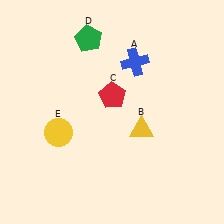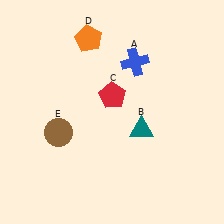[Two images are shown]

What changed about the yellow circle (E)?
In Image 1, E is yellow. In Image 2, it changed to brown.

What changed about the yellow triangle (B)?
In Image 1, B is yellow. In Image 2, it changed to teal.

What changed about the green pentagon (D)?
In Image 1, D is green. In Image 2, it changed to orange.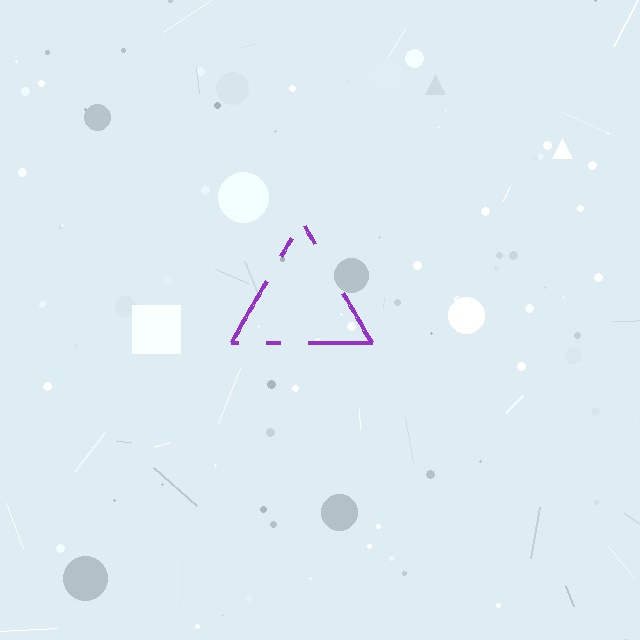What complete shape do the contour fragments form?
The contour fragments form a triangle.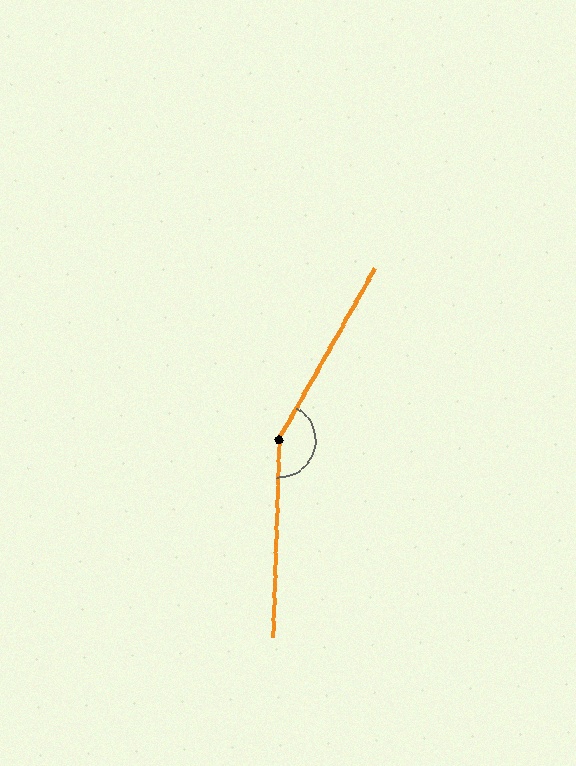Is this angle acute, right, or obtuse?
It is obtuse.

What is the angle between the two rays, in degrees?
Approximately 152 degrees.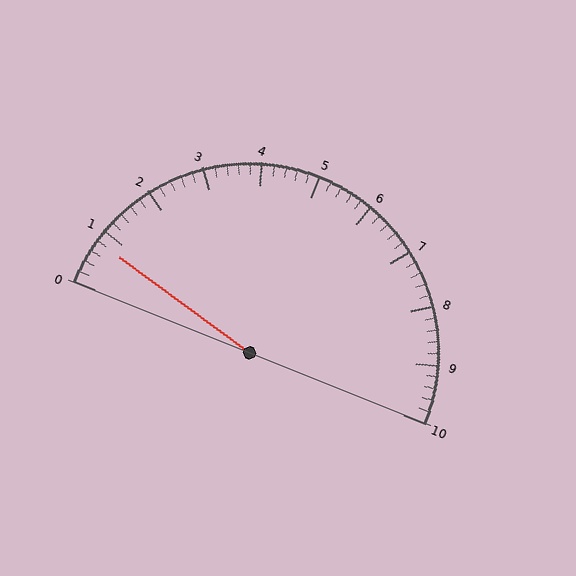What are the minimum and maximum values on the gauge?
The gauge ranges from 0 to 10.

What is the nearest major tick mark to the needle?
The nearest major tick mark is 1.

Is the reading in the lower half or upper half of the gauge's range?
The reading is in the lower half of the range (0 to 10).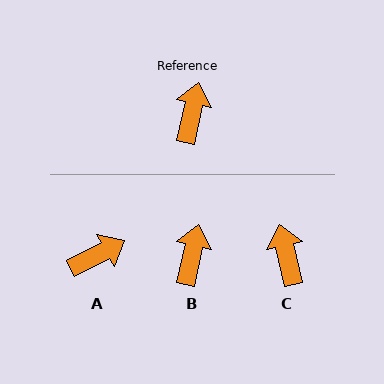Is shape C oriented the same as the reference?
No, it is off by about 26 degrees.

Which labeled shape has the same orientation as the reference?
B.